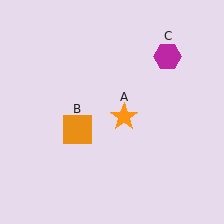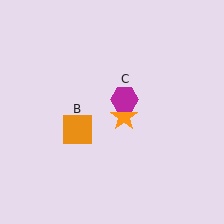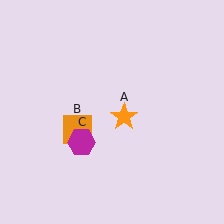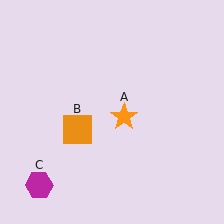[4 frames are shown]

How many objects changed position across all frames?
1 object changed position: magenta hexagon (object C).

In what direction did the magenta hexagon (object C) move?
The magenta hexagon (object C) moved down and to the left.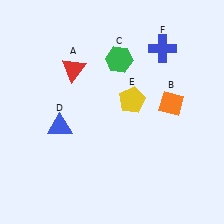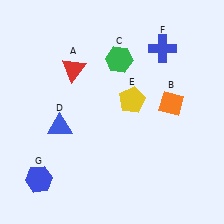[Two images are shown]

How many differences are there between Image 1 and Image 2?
There is 1 difference between the two images.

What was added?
A blue hexagon (G) was added in Image 2.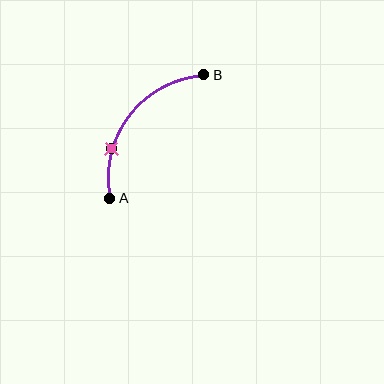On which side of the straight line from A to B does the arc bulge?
The arc bulges above and to the left of the straight line connecting A and B.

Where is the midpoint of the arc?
The arc midpoint is the point on the curve farthest from the straight line joining A and B. It sits above and to the left of that line.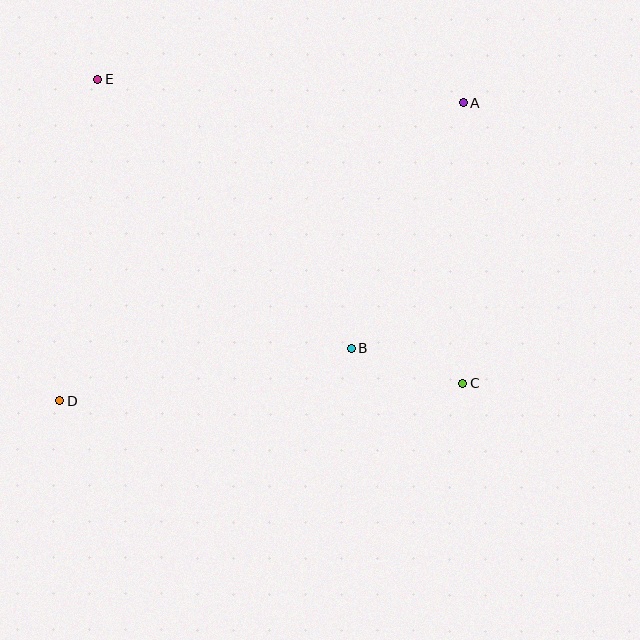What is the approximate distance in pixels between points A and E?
The distance between A and E is approximately 366 pixels.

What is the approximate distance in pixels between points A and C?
The distance between A and C is approximately 281 pixels.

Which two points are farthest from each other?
Points A and D are farthest from each other.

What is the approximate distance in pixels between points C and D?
The distance between C and D is approximately 403 pixels.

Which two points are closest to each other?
Points B and C are closest to each other.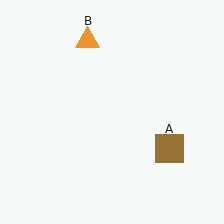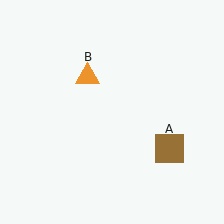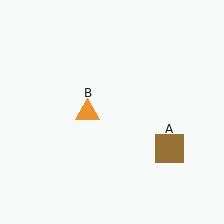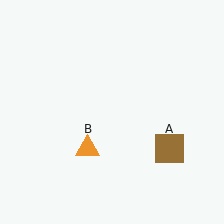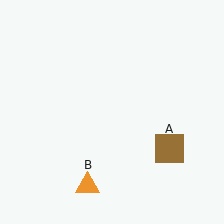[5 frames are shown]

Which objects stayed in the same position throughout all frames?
Brown square (object A) remained stationary.